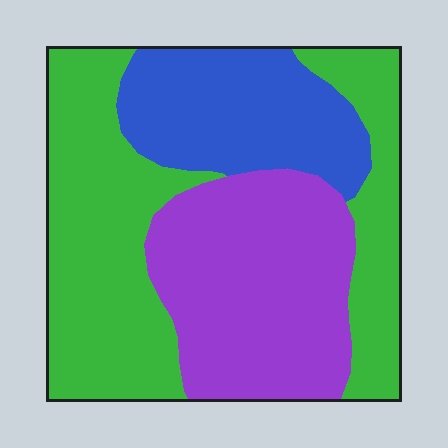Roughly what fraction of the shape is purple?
Purple covers about 35% of the shape.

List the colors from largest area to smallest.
From largest to smallest: green, purple, blue.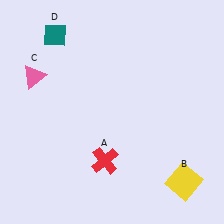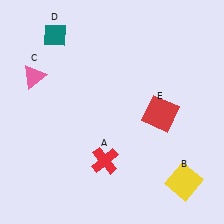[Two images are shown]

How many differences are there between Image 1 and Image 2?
There is 1 difference between the two images.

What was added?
A red square (E) was added in Image 2.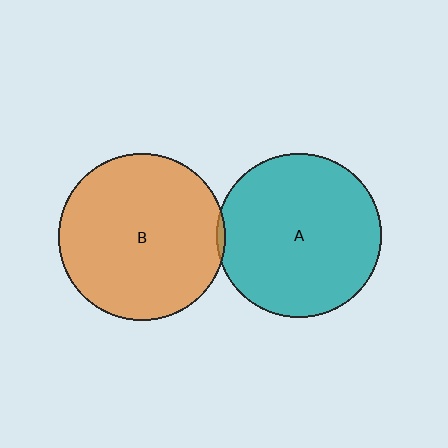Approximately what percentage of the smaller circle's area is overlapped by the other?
Approximately 5%.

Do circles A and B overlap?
Yes.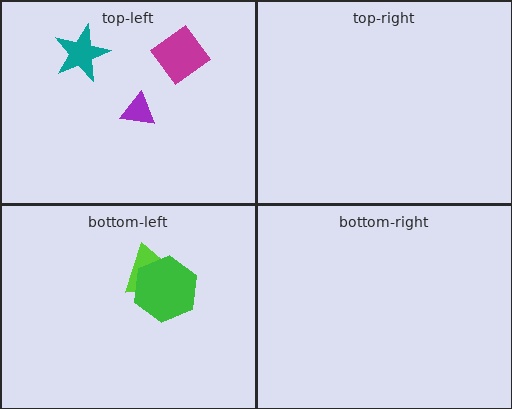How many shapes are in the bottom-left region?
2.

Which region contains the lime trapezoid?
The bottom-left region.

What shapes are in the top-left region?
The purple triangle, the magenta diamond, the teal star.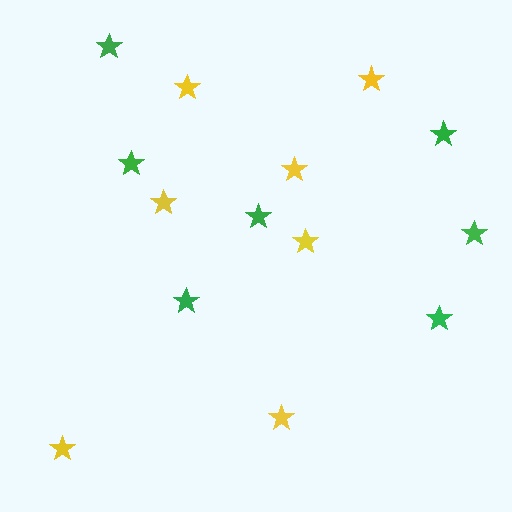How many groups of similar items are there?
There are 2 groups: one group of green stars (7) and one group of yellow stars (7).